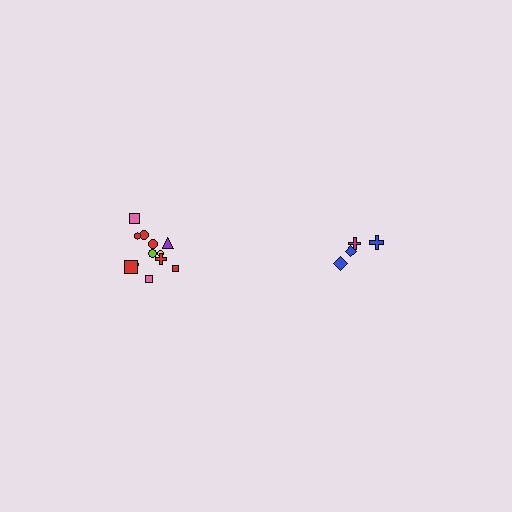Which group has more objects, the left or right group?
The left group.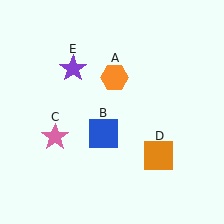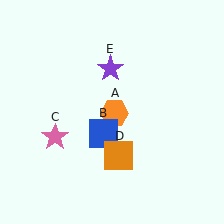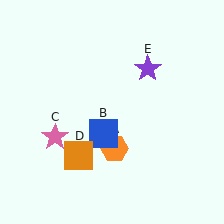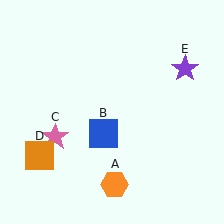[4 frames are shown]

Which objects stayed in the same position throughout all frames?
Blue square (object B) and pink star (object C) remained stationary.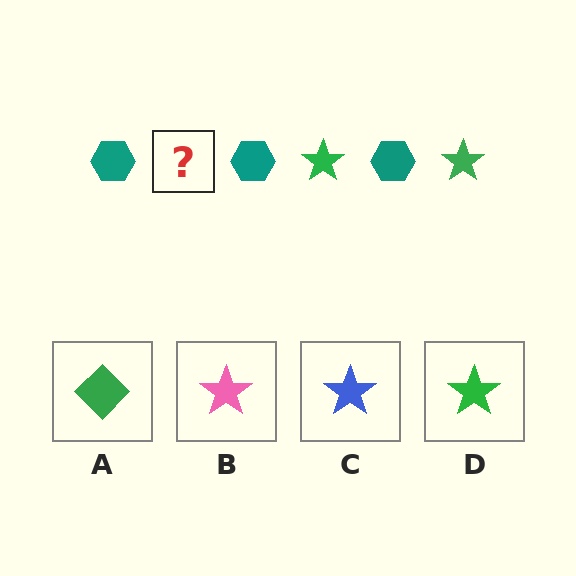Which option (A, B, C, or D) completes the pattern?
D.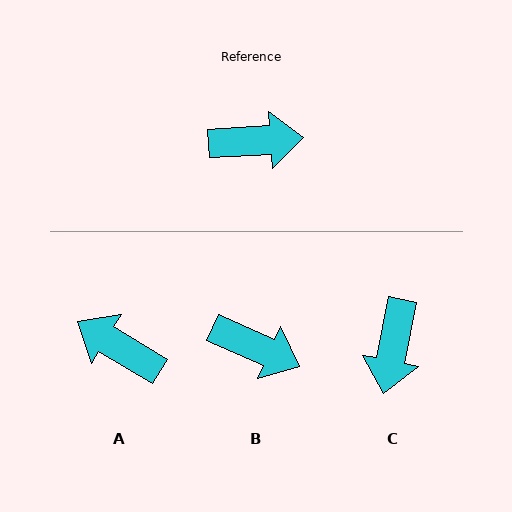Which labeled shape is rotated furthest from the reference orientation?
A, about 145 degrees away.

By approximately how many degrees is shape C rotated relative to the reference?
Approximately 105 degrees clockwise.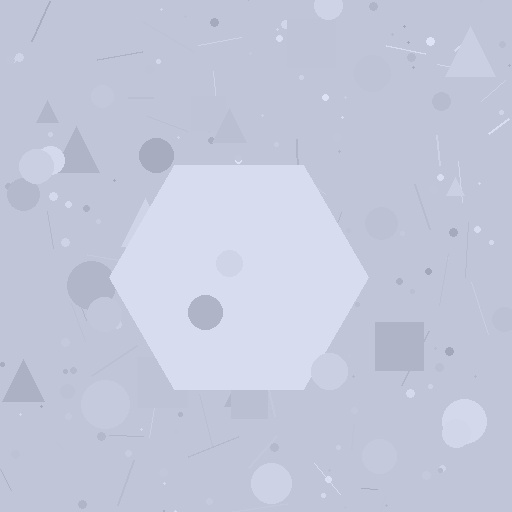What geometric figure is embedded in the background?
A hexagon is embedded in the background.